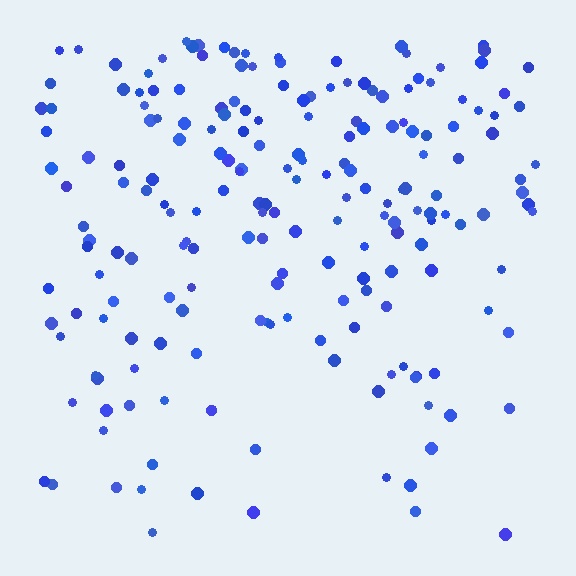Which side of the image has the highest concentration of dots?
The top.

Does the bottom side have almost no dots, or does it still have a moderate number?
Still a moderate number, just noticeably fewer than the top.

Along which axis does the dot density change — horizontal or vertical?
Vertical.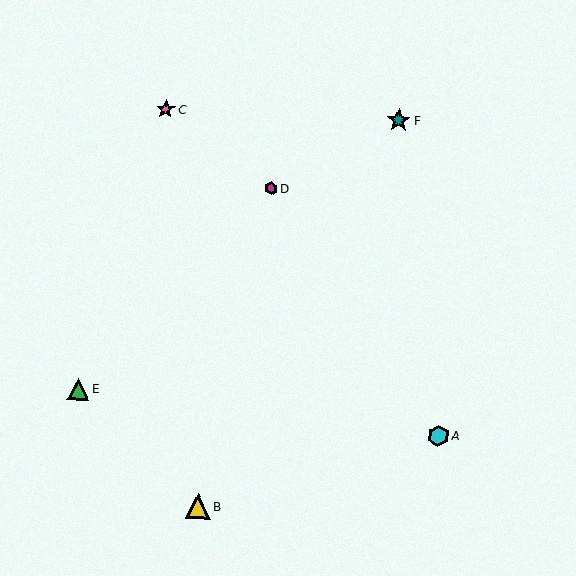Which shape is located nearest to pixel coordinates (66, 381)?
The green triangle (labeled E) at (78, 389) is nearest to that location.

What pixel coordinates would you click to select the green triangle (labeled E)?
Click at (78, 389) to select the green triangle E.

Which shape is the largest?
The yellow triangle (labeled B) is the largest.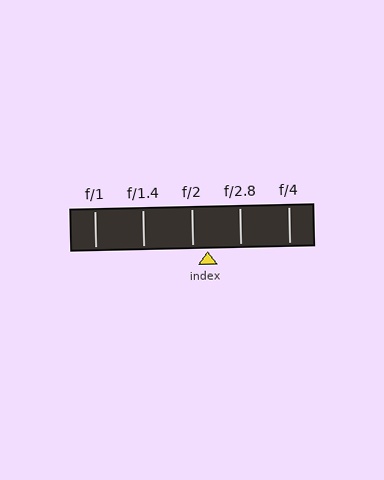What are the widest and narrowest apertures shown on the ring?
The widest aperture shown is f/1 and the narrowest is f/4.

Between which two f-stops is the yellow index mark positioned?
The index mark is between f/2 and f/2.8.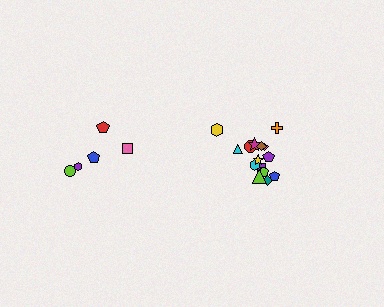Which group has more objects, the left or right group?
The right group.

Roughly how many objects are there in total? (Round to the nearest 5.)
Roughly 20 objects in total.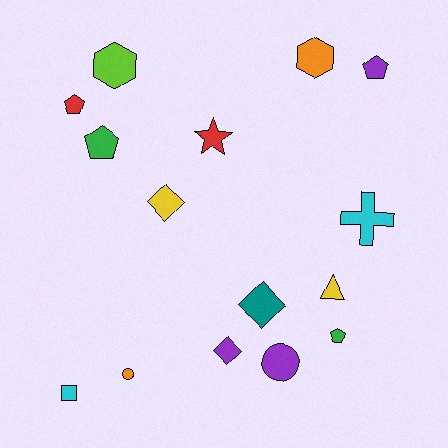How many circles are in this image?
There are 2 circles.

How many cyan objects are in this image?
There are 2 cyan objects.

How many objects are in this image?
There are 15 objects.